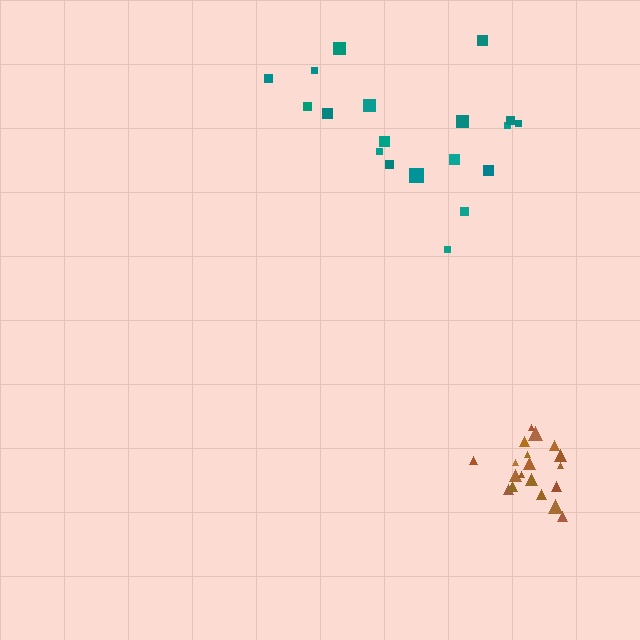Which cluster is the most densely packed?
Brown.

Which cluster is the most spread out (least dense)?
Teal.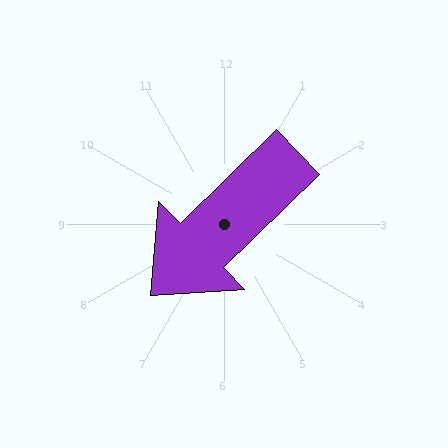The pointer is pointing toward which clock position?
Roughly 8 o'clock.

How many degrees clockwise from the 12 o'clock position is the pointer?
Approximately 226 degrees.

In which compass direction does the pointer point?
Southwest.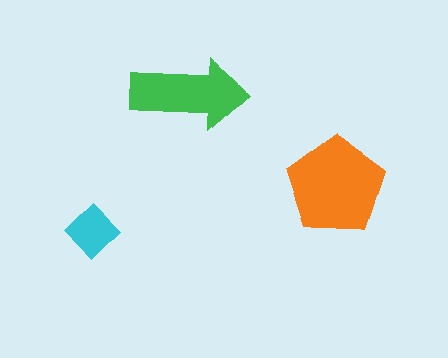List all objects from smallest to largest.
The cyan diamond, the green arrow, the orange pentagon.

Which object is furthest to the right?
The orange pentagon is rightmost.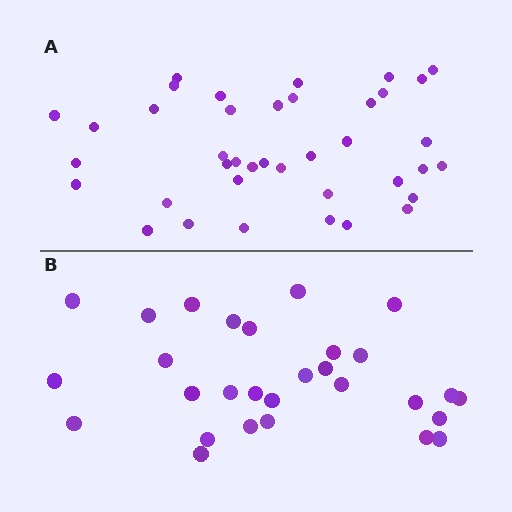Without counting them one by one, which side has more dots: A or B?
Region A (the top region) has more dots.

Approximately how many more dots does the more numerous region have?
Region A has roughly 10 or so more dots than region B.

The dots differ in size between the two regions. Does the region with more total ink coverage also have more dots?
No. Region B has more total ink coverage because its dots are larger, but region A actually contains more individual dots. Total area can be misleading — the number of items is what matters here.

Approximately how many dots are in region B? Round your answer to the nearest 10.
About 30 dots. (The exact count is 29, which rounds to 30.)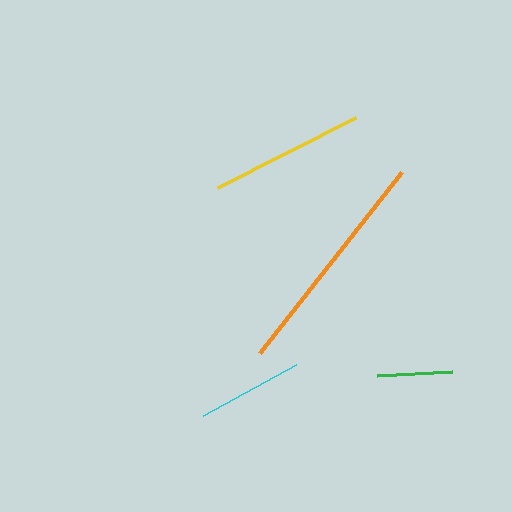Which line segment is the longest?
The orange line is the longest at approximately 230 pixels.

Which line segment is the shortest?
The green line is the shortest at approximately 76 pixels.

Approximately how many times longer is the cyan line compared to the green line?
The cyan line is approximately 1.4 times the length of the green line.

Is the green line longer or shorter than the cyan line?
The cyan line is longer than the green line.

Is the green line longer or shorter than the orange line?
The orange line is longer than the green line.